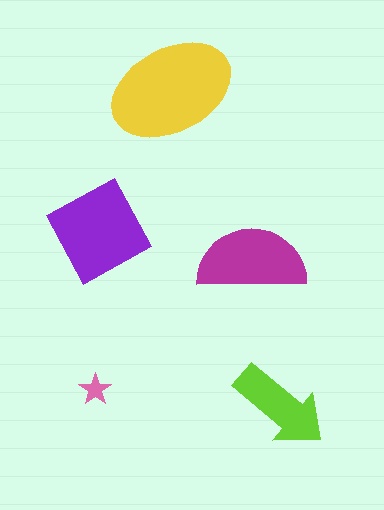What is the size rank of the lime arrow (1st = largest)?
4th.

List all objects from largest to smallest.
The yellow ellipse, the purple square, the magenta semicircle, the lime arrow, the pink star.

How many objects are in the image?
There are 5 objects in the image.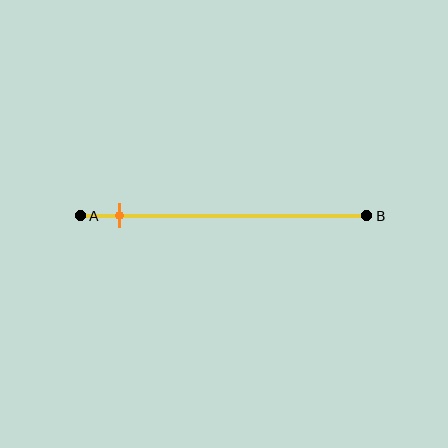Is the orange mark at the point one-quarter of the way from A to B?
No, the mark is at about 15% from A, not at the 25% one-quarter point.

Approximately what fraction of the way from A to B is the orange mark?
The orange mark is approximately 15% of the way from A to B.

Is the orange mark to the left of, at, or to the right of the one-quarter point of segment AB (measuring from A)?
The orange mark is to the left of the one-quarter point of segment AB.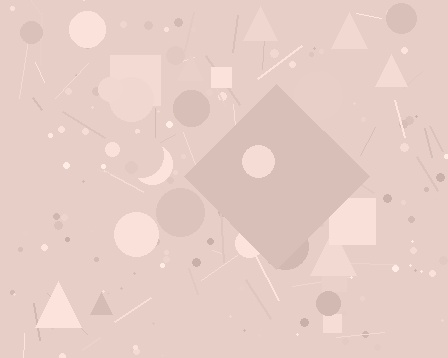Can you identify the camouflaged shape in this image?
The camouflaged shape is a diamond.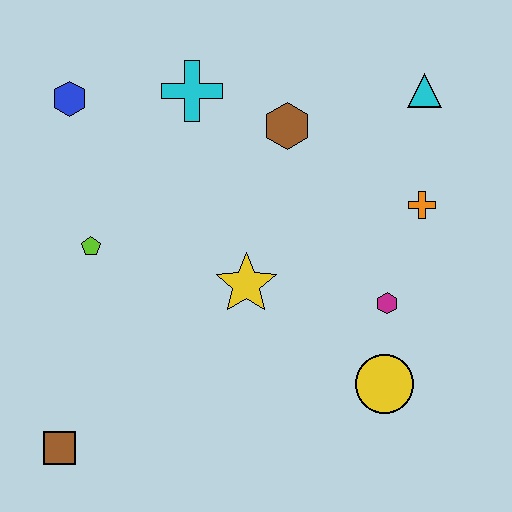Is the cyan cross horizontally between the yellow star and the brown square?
Yes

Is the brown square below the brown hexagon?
Yes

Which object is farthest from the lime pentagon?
The cyan triangle is farthest from the lime pentagon.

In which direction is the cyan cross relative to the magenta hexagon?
The cyan cross is above the magenta hexagon.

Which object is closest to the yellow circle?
The magenta hexagon is closest to the yellow circle.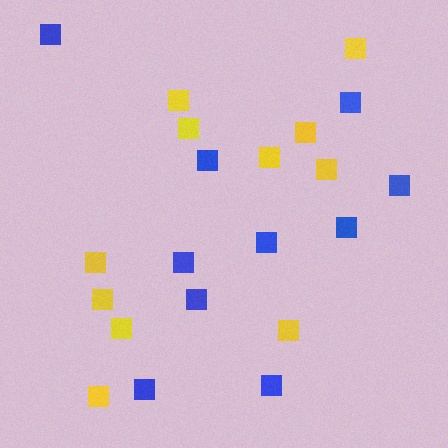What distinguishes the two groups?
There are 2 groups: one group of yellow squares (11) and one group of blue squares (10).